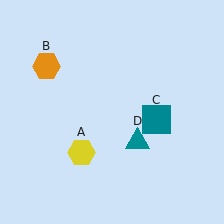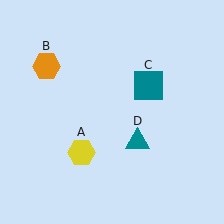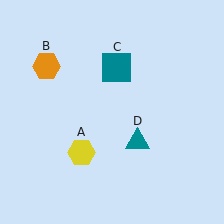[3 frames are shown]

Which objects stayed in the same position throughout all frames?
Yellow hexagon (object A) and orange hexagon (object B) and teal triangle (object D) remained stationary.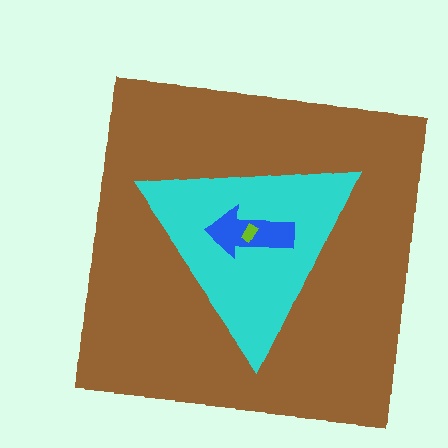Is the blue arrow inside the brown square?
Yes.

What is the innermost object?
The lime rectangle.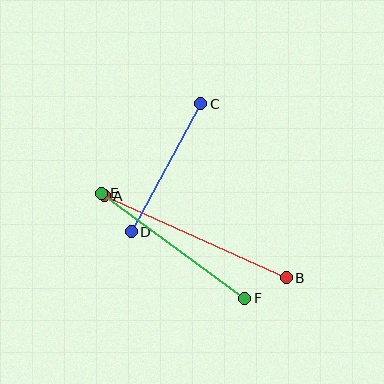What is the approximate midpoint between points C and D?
The midpoint is at approximately (166, 168) pixels.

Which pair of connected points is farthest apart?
Points A and B are farthest apart.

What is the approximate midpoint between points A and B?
The midpoint is at approximately (195, 237) pixels.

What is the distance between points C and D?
The distance is approximately 146 pixels.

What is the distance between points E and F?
The distance is approximately 178 pixels.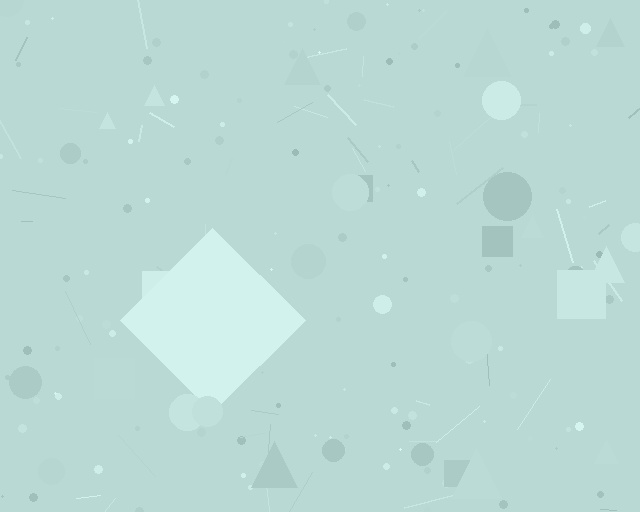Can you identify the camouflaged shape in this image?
The camouflaged shape is a diamond.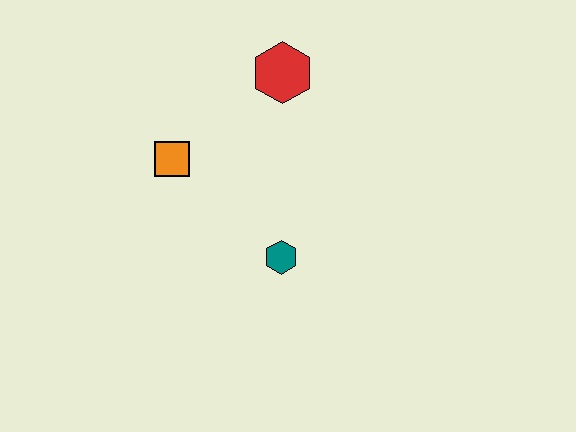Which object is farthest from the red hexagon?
The teal hexagon is farthest from the red hexagon.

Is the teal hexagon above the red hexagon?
No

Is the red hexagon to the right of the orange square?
Yes